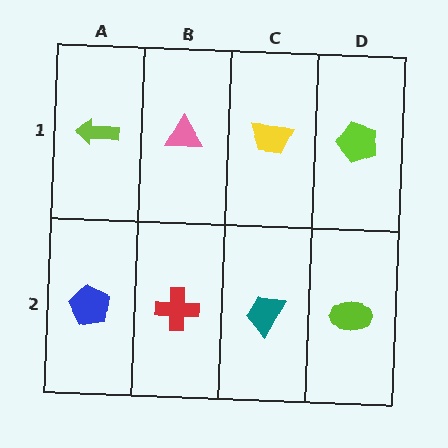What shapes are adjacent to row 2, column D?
A lime pentagon (row 1, column D), a teal trapezoid (row 2, column C).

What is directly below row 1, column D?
A lime ellipse.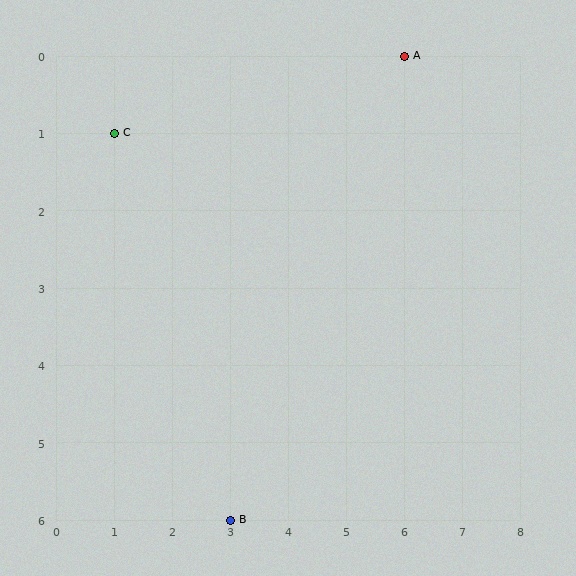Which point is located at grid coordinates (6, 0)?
Point A is at (6, 0).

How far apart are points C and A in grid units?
Points C and A are 5 columns and 1 row apart (about 5.1 grid units diagonally).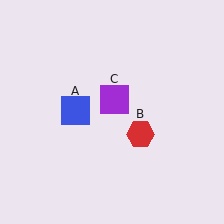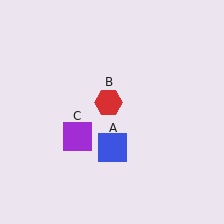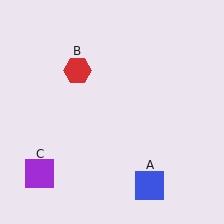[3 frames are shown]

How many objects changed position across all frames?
3 objects changed position: blue square (object A), red hexagon (object B), purple square (object C).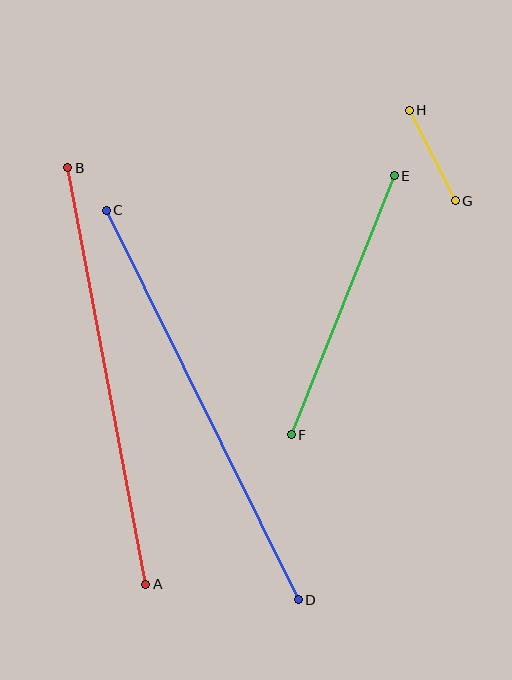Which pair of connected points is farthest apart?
Points C and D are farthest apart.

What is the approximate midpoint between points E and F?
The midpoint is at approximately (343, 305) pixels.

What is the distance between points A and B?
The distance is approximately 424 pixels.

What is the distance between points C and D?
The distance is approximately 434 pixels.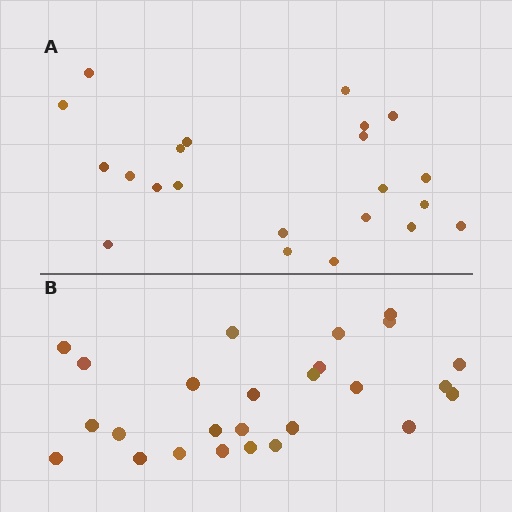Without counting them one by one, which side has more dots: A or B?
Region B (the bottom region) has more dots.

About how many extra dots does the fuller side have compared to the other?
Region B has about 4 more dots than region A.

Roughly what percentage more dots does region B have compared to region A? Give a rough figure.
About 20% more.